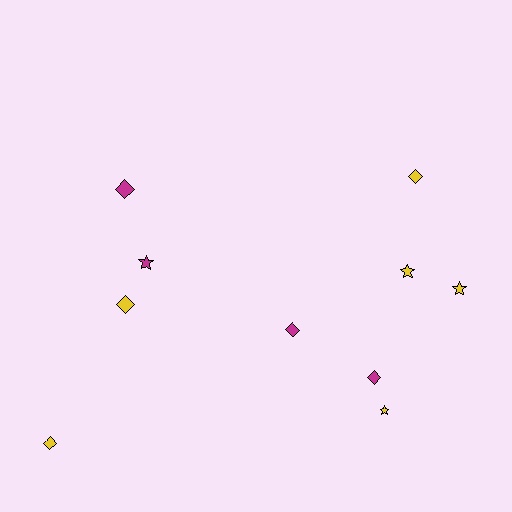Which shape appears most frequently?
Diamond, with 6 objects.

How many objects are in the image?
There are 10 objects.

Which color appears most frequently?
Yellow, with 6 objects.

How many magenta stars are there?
There is 1 magenta star.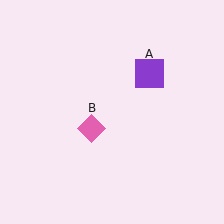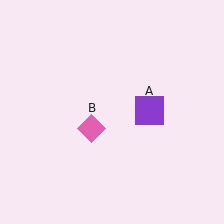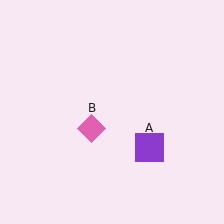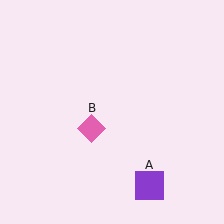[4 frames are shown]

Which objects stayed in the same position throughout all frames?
Pink diamond (object B) remained stationary.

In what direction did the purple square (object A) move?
The purple square (object A) moved down.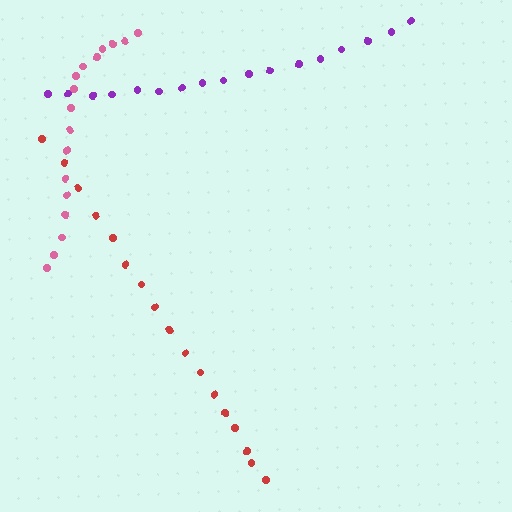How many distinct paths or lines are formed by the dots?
There are 3 distinct paths.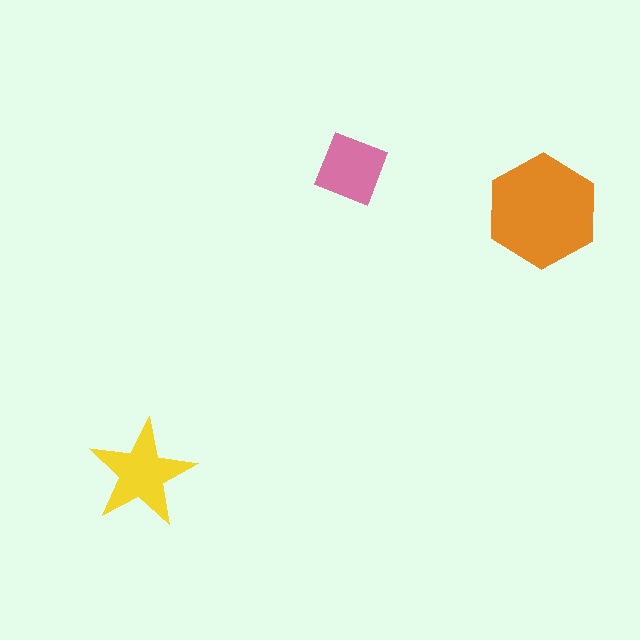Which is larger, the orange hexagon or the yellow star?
The orange hexagon.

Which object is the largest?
The orange hexagon.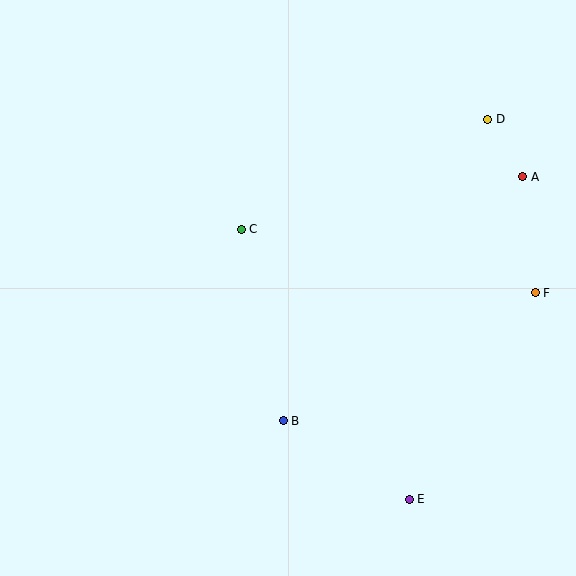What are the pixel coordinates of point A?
Point A is at (523, 177).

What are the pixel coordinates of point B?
Point B is at (283, 421).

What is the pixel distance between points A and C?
The distance between A and C is 286 pixels.